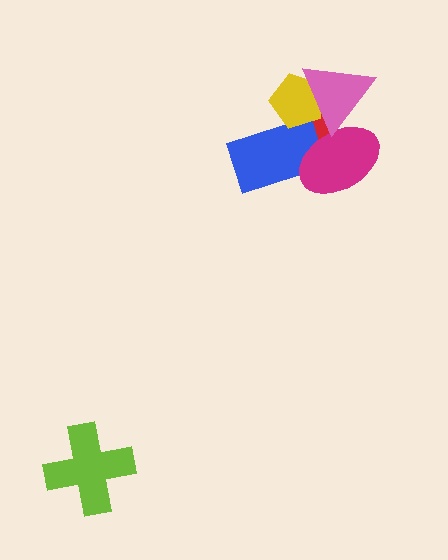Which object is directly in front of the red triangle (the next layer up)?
The blue rectangle is directly in front of the red triangle.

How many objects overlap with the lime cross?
0 objects overlap with the lime cross.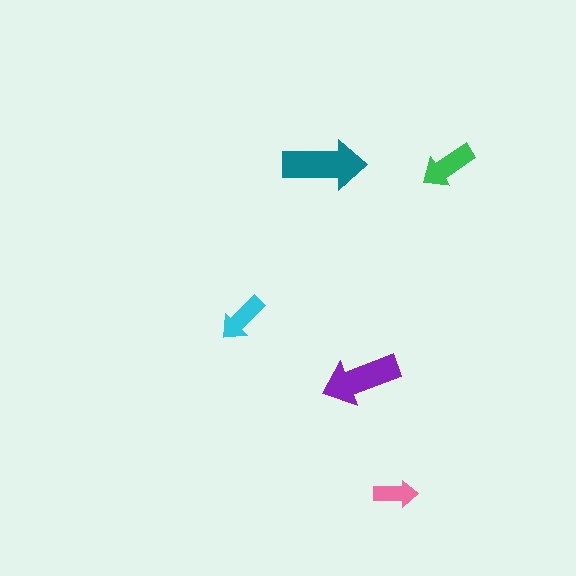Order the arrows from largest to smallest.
the teal one, the purple one, the green one, the cyan one, the pink one.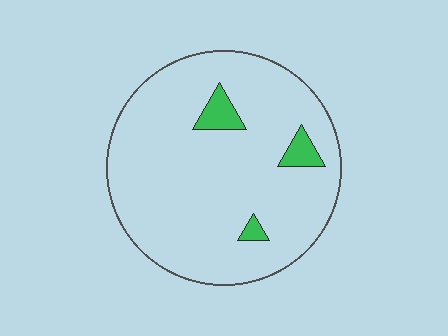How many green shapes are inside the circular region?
3.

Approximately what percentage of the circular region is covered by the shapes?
Approximately 5%.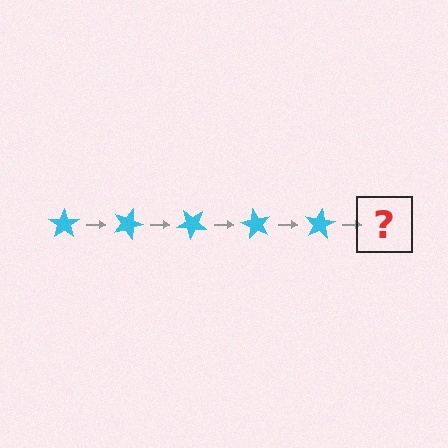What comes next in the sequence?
The next element should be a cyan star rotated 100 degrees.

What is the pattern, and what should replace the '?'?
The pattern is that the star rotates 20 degrees each step. The '?' should be a cyan star rotated 100 degrees.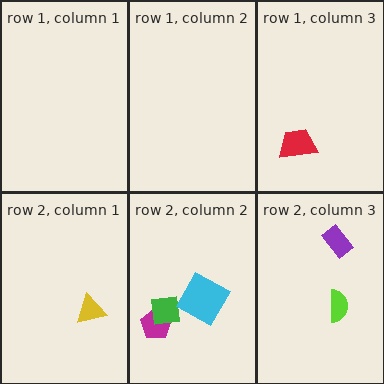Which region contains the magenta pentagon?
The row 2, column 2 region.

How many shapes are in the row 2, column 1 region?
1.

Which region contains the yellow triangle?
The row 2, column 1 region.